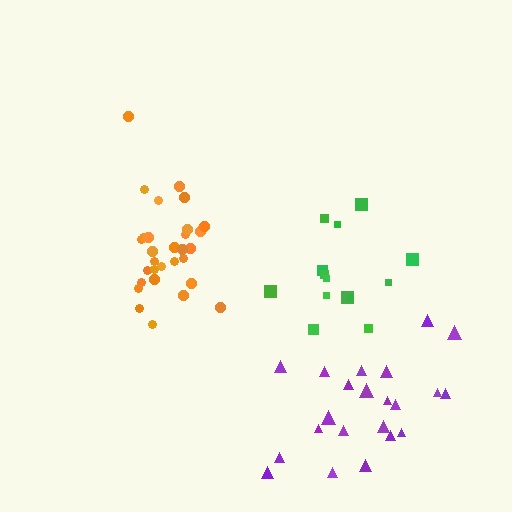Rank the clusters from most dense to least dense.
orange, purple, green.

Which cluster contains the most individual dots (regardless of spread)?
Orange (30).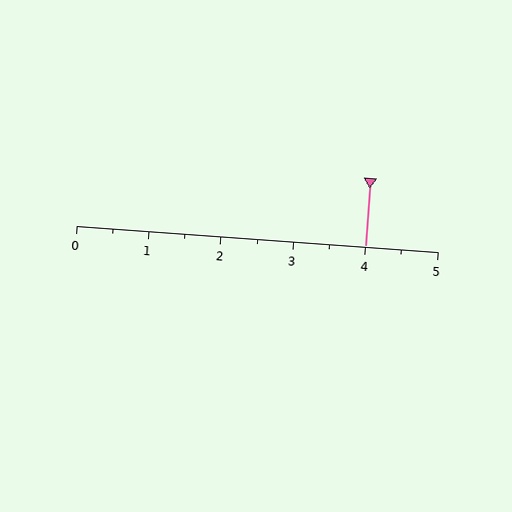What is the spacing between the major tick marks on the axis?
The major ticks are spaced 1 apart.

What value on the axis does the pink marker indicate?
The marker indicates approximately 4.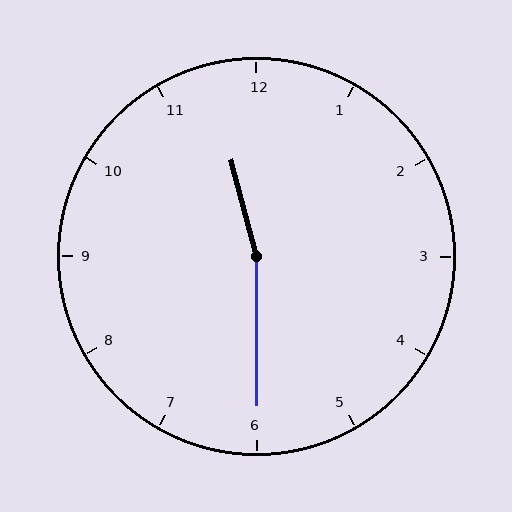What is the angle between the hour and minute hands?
Approximately 165 degrees.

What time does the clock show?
11:30.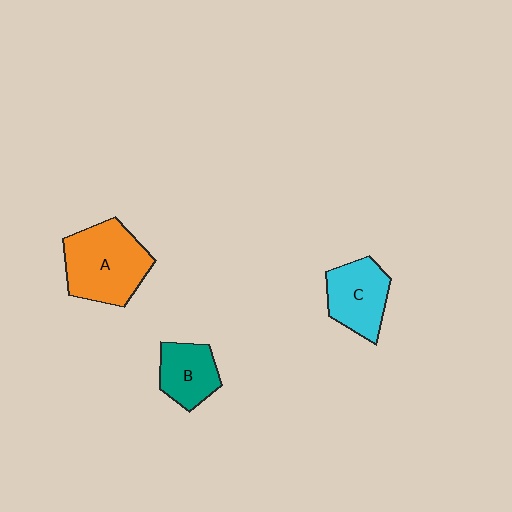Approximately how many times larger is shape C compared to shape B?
Approximately 1.2 times.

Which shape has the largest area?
Shape A (orange).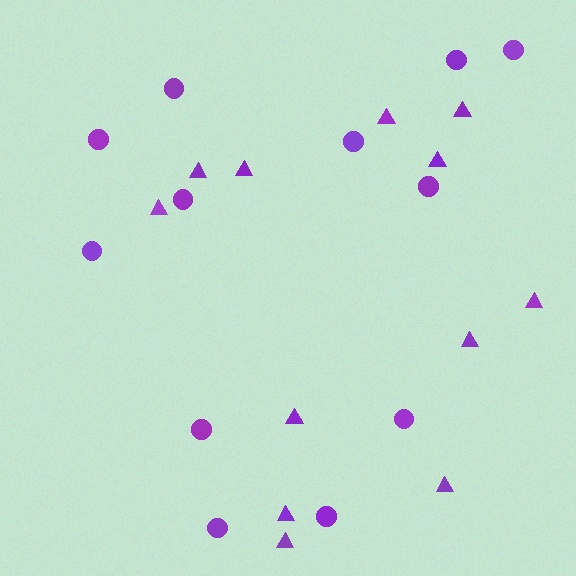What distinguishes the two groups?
There are 2 groups: one group of circles (12) and one group of triangles (12).